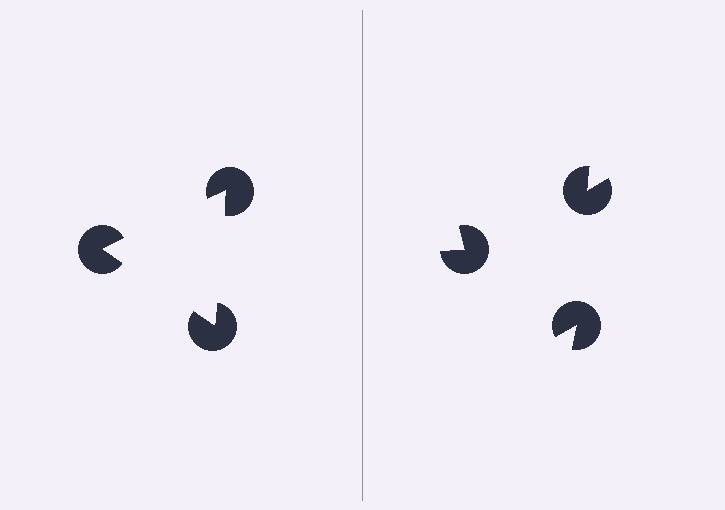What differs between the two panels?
The pac-man discs are positioned identically on both sides; only the wedge orientations differ. On the left they align to a triangle; on the right they are misaligned.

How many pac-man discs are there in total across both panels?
6 — 3 on each side.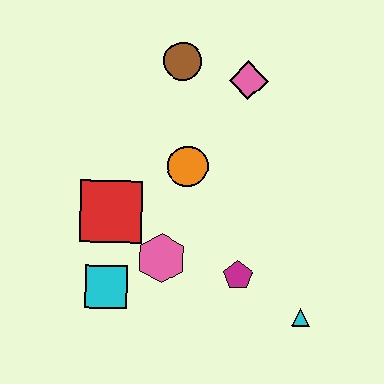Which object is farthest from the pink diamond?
The cyan square is farthest from the pink diamond.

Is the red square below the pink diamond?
Yes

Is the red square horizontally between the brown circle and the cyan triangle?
No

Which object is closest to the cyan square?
The pink hexagon is closest to the cyan square.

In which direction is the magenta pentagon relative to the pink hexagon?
The magenta pentagon is to the right of the pink hexagon.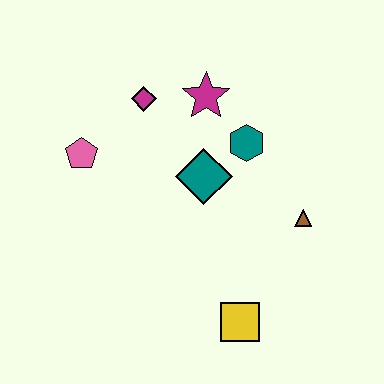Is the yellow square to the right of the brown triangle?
No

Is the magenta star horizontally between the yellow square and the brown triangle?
No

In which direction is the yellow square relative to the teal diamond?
The yellow square is below the teal diamond.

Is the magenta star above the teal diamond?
Yes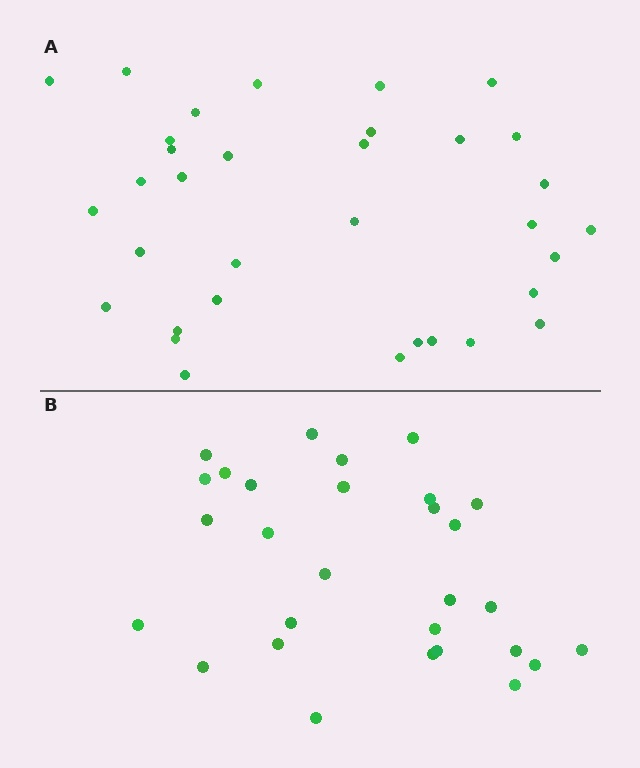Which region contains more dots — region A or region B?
Region A (the top region) has more dots.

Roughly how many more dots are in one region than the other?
Region A has about 5 more dots than region B.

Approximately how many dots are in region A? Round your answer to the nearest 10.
About 30 dots. (The exact count is 34, which rounds to 30.)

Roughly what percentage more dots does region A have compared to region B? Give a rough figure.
About 15% more.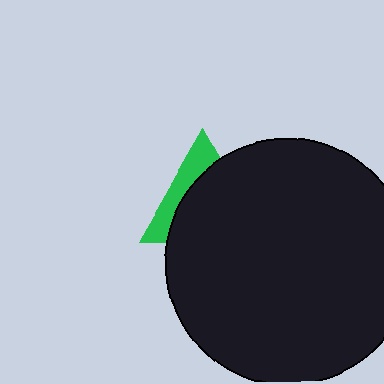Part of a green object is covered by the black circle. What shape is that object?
It is a triangle.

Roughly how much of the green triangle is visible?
A small part of it is visible (roughly 33%).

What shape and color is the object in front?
The object in front is a black circle.